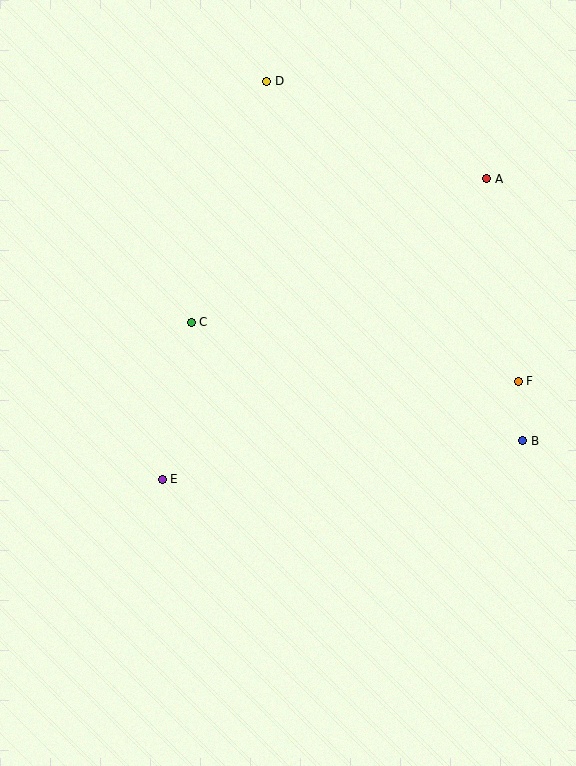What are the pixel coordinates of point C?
Point C is at (191, 322).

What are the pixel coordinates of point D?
Point D is at (267, 81).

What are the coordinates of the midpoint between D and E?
The midpoint between D and E is at (214, 280).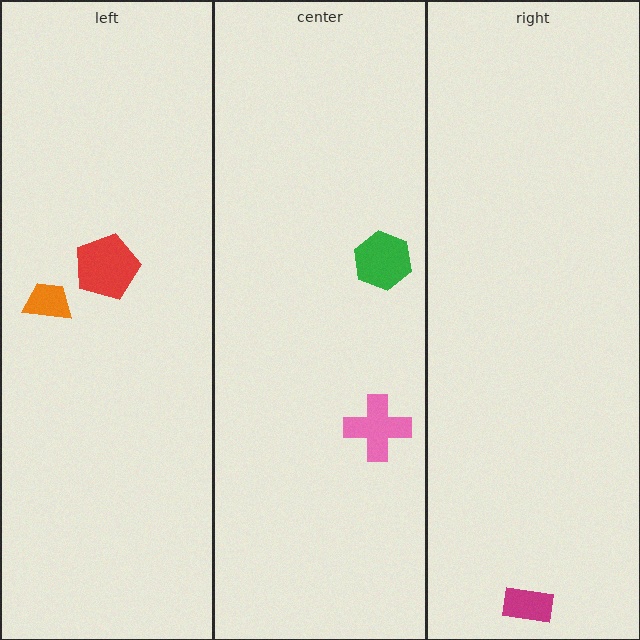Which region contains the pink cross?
The center region.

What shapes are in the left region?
The red pentagon, the orange trapezoid.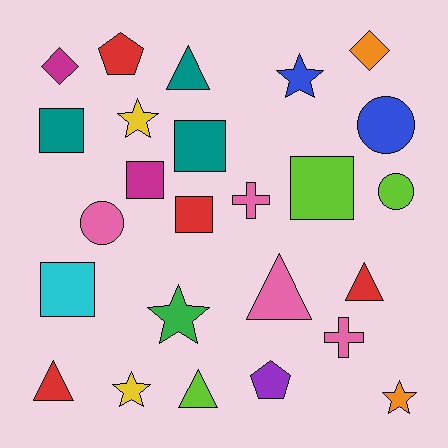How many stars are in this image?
There are 5 stars.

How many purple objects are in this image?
There is 1 purple object.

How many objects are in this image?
There are 25 objects.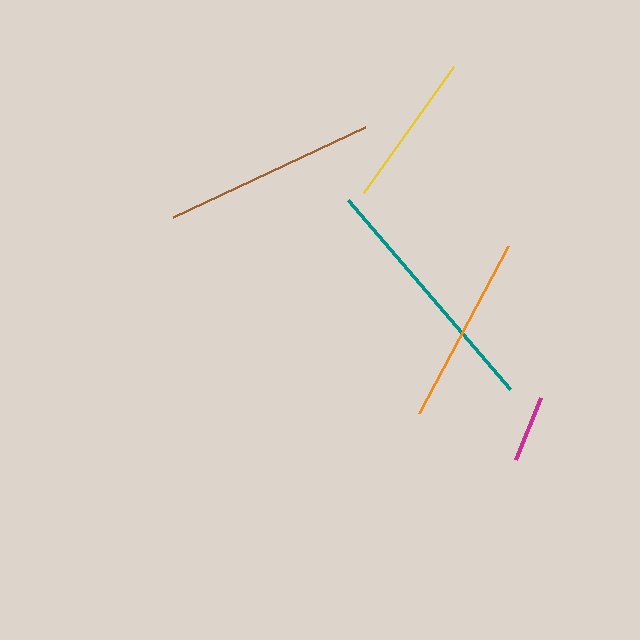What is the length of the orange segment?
The orange segment is approximately 189 pixels long.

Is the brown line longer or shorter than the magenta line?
The brown line is longer than the magenta line.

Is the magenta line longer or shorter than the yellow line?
The yellow line is longer than the magenta line.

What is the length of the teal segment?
The teal segment is approximately 250 pixels long.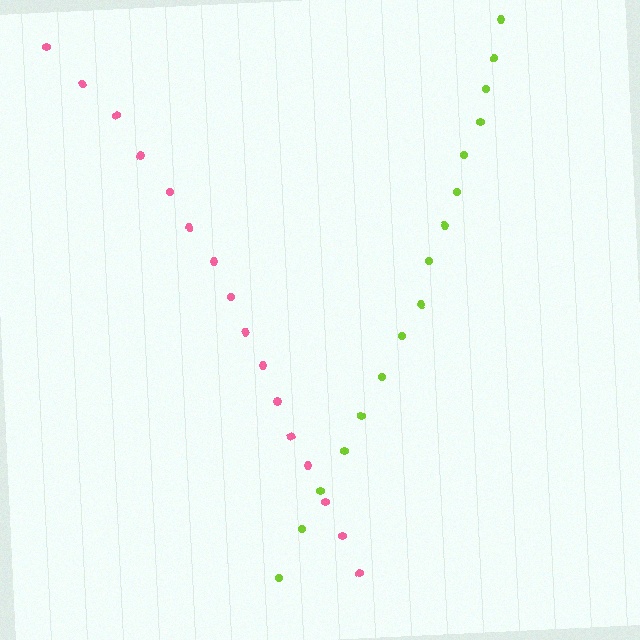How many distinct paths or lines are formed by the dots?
There are 2 distinct paths.